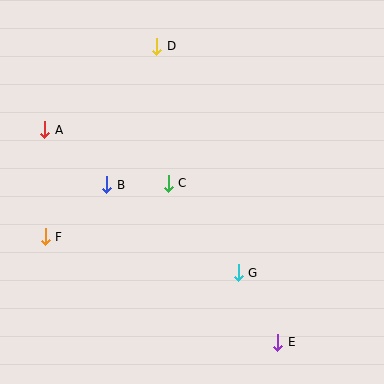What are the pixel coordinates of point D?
Point D is at (157, 46).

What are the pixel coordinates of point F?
Point F is at (45, 237).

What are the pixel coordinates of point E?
Point E is at (278, 342).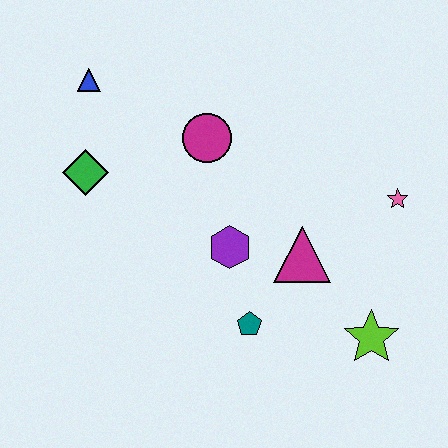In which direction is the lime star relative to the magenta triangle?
The lime star is below the magenta triangle.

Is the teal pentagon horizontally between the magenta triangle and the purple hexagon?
Yes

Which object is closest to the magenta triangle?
The purple hexagon is closest to the magenta triangle.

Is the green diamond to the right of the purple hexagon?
No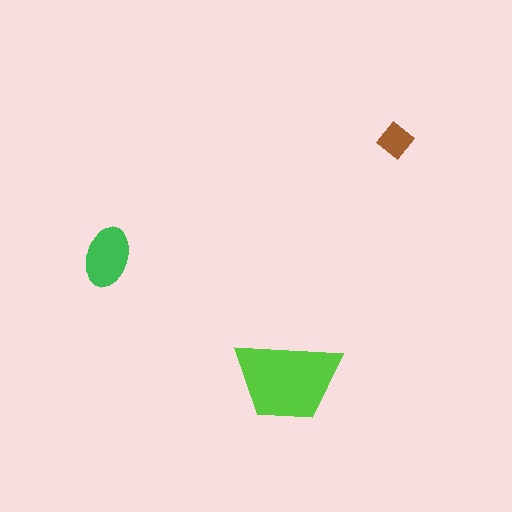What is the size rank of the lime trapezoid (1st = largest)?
1st.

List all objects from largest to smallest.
The lime trapezoid, the green ellipse, the brown diamond.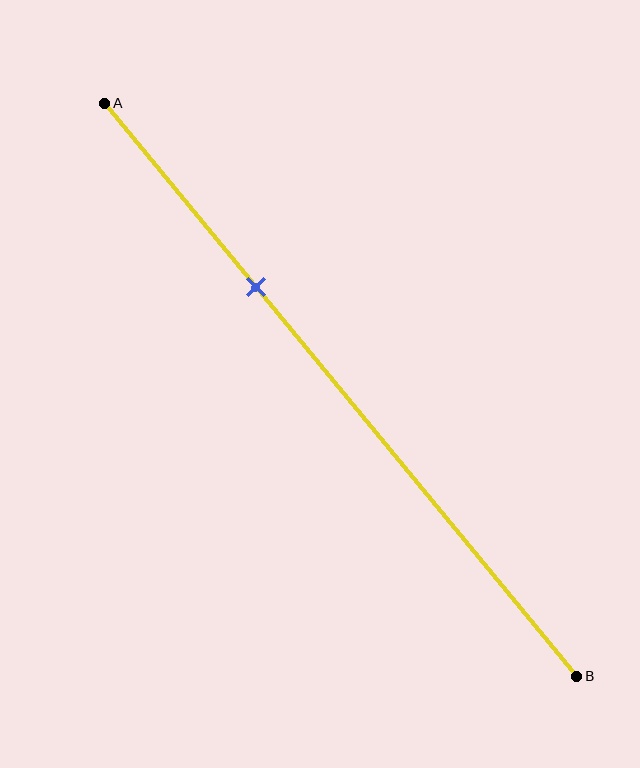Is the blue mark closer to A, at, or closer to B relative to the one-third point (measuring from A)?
The blue mark is approximately at the one-third point of segment AB.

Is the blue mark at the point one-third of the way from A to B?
Yes, the mark is approximately at the one-third point.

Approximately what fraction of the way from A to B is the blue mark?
The blue mark is approximately 30% of the way from A to B.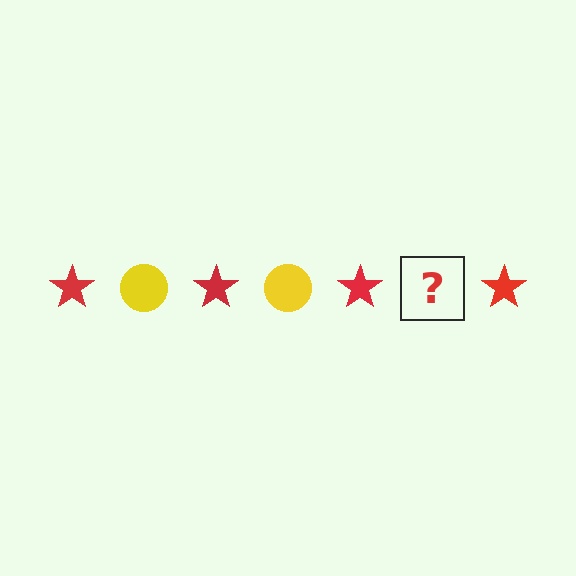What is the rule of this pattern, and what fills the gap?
The rule is that the pattern alternates between red star and yellow circle. The gap should be filled with a yellow circle.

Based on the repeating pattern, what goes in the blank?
The blank should be a yellow circle.